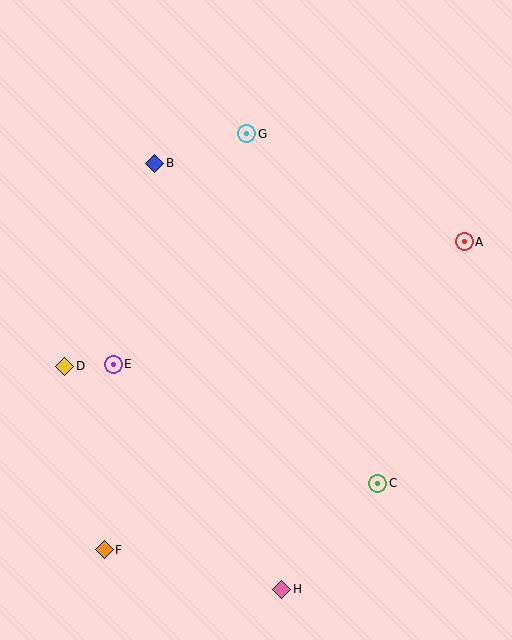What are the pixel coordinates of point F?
Point F is at (104, 550).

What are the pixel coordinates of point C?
Point C is at (378, 483).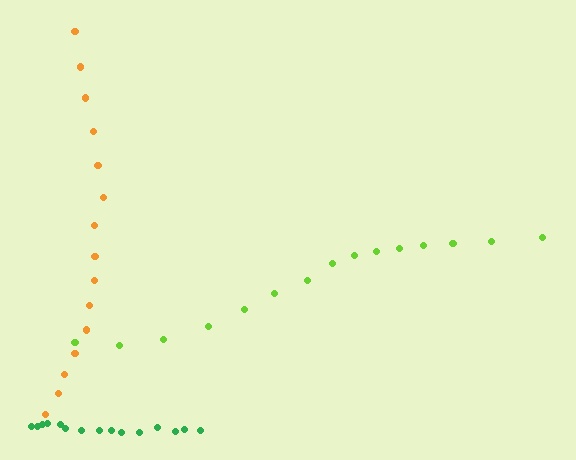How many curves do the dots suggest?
There are 3 distinct paths.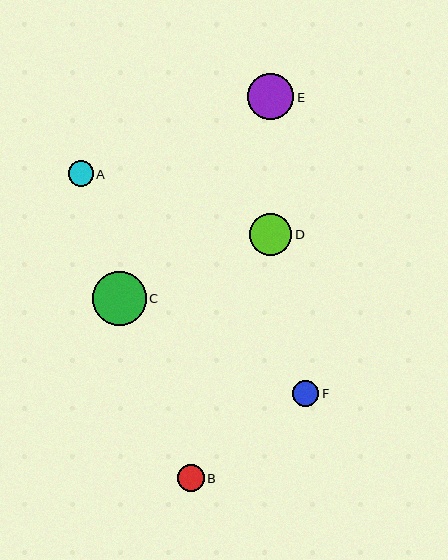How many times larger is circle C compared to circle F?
Circle C is approximately 2.1 times the size of circle F.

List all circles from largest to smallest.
From largest to smallest: C, E, D, B, F, A.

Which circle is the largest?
Circle C is the largest with a size of approximately 54 pixels.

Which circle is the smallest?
Circle A is the smallest with a size of approximately 25 pixels.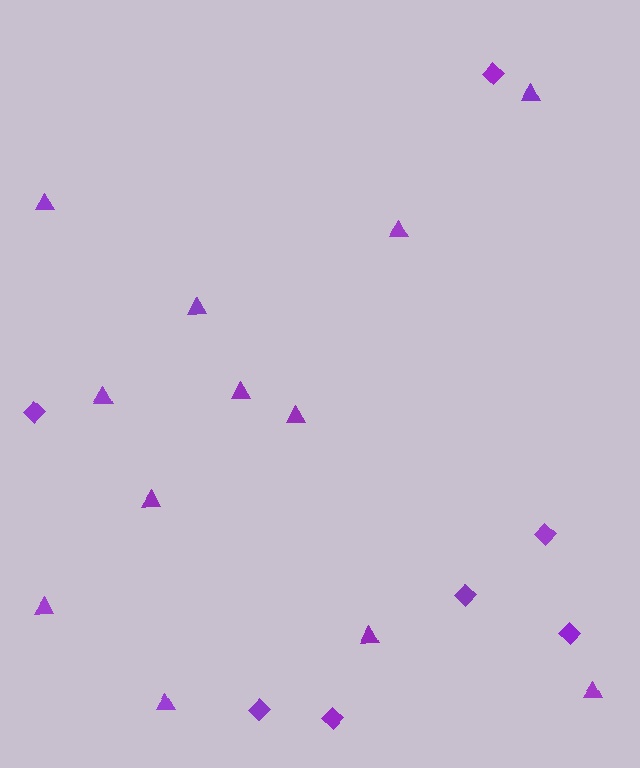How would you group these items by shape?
There are 2 groups: one group of diamonds (7) and one group of triangles (12).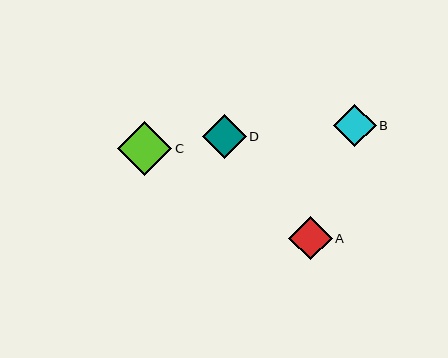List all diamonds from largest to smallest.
From largest to smallest: C, A, D, B.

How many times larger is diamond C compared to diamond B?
Diamond C is approximately 1.3 times the size of diamond B.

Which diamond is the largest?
Diamond C is the largest with a size of approximately 54 pixels.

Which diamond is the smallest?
Diamond B is the smallest with a size of approximately 43 pixels.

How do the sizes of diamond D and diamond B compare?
Diamond D and diamond B are approximately the same size.